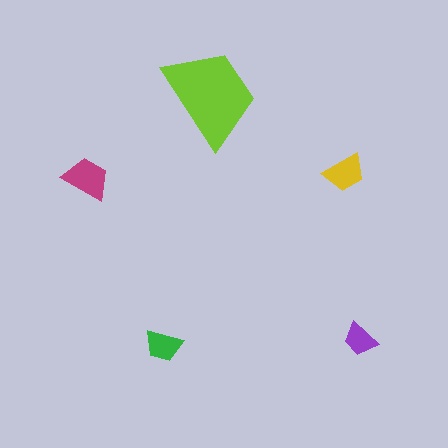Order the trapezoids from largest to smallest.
the lime one, the magenta one, the yellow one, the green one, the purple one.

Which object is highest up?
The lime trapezoid is topmost.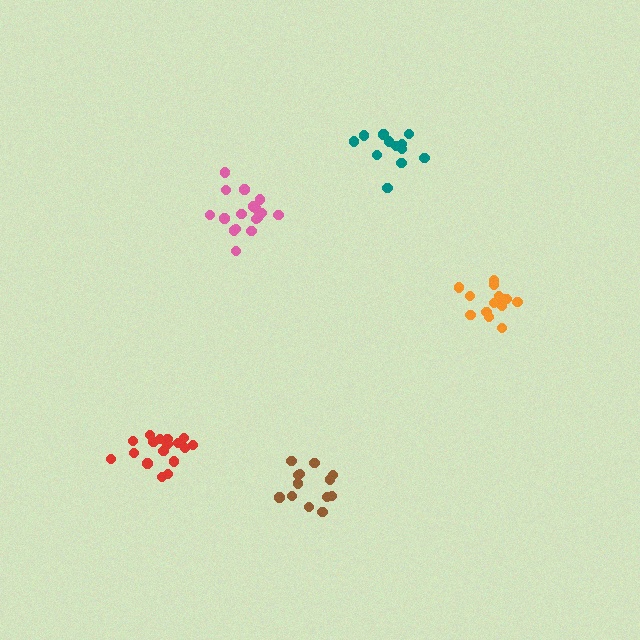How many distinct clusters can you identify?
There are 5 distinct clusters.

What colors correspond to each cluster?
The clusters are colored: red, brown, pink, teal, orange.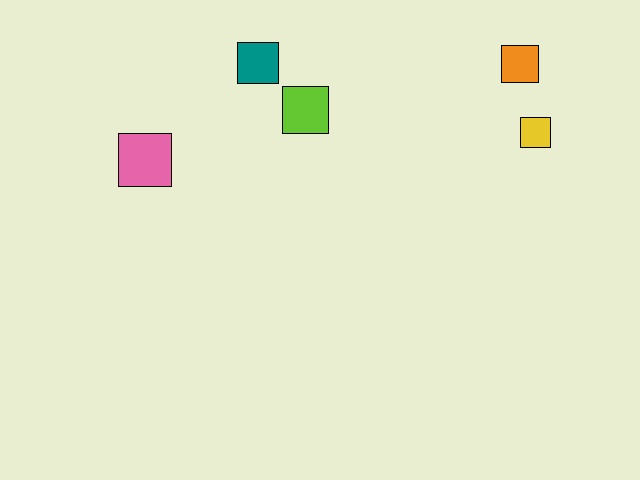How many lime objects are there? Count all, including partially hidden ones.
There is 1 lime object.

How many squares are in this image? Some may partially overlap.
There are 5 squares.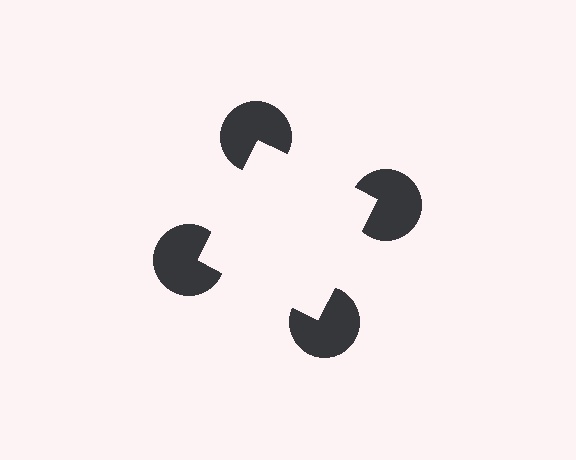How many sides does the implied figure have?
4 sides.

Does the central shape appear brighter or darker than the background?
It typically appears slightly brighter than the background, even though no actual brightness change is drawn.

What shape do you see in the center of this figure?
An illusory square — its edges are inferred from the aligned wedge cuts in the pac-man discs, not physically drawn.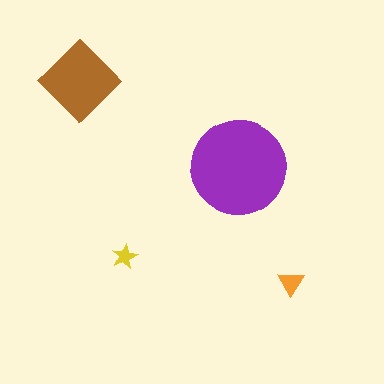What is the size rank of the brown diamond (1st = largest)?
2nd.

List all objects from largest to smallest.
The purple circle, the brown diamond, the orange triangle, the yellow star.